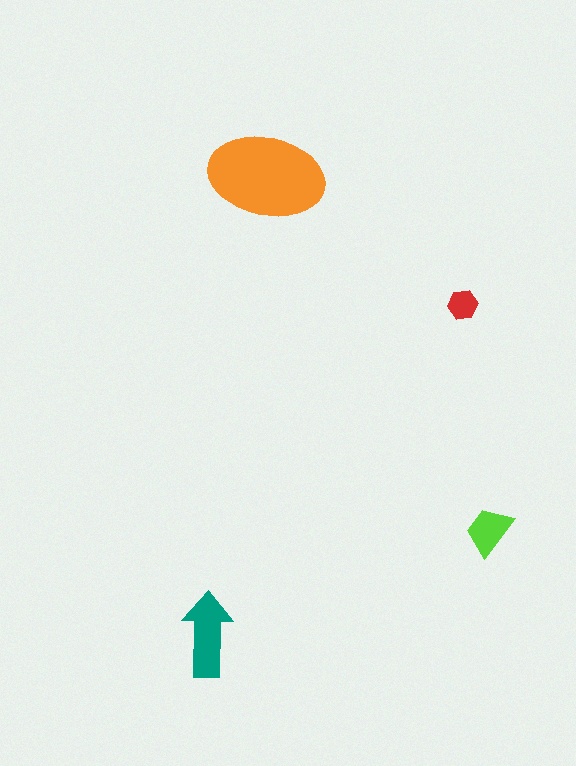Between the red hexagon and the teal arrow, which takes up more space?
The teal arrow.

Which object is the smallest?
The red hexagon.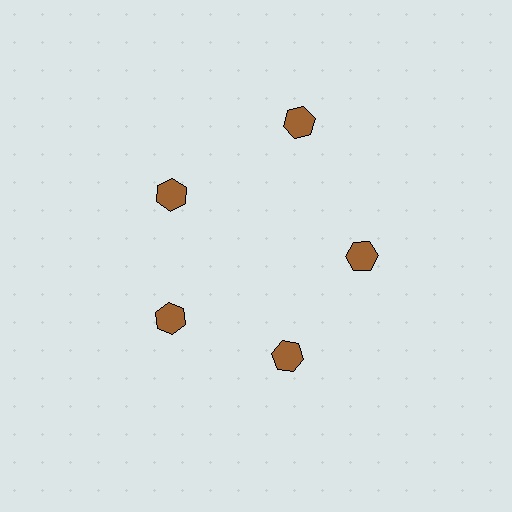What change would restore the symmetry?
The symmetry would be restored by moving it inward, back onto the ring so that all 5 hexagons sit at equal angles and equal distance from the center.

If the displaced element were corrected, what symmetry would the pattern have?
It would have 5-fold rotational symmetry — the pattern would map onto itself every 72 degrees.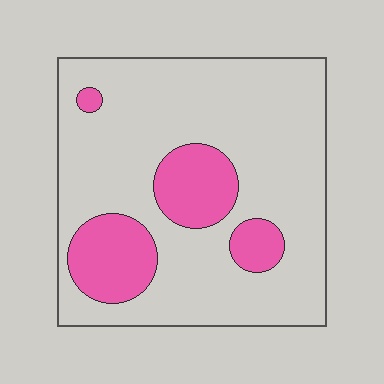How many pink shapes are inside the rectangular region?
4.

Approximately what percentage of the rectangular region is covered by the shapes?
Approximately 20%.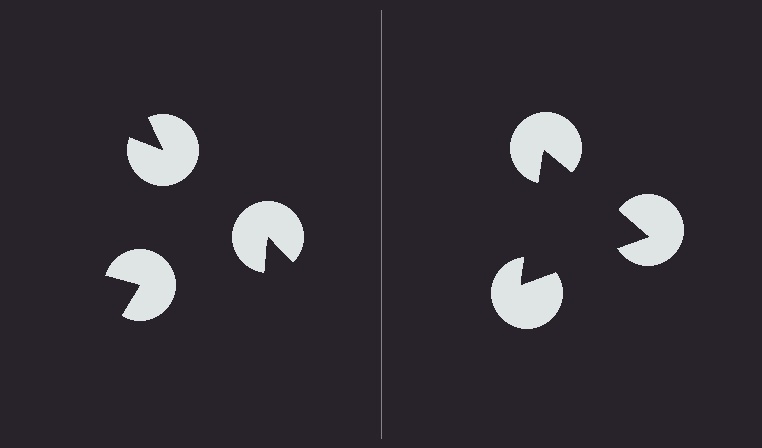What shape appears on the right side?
An illusory triangle.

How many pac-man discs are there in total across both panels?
6 — 3 on each side.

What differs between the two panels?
The pac-man discs are positioned identically on both sides; only the wedge orientations differ. On the right they align to a triangle; on the left they are misaligned.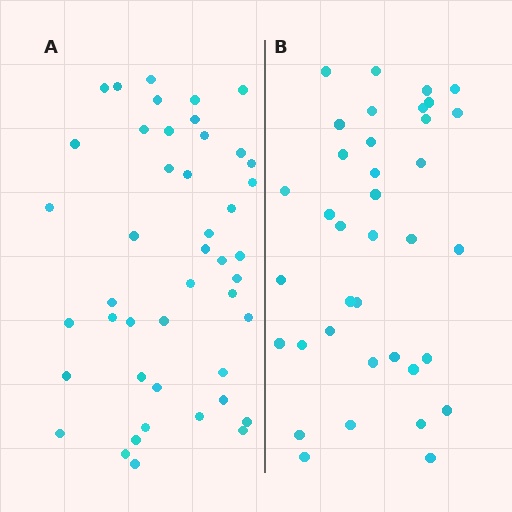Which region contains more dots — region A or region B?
Region A (the left region) has more dots.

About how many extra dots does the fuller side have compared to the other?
Region A has roughly 8 or so more dots than region B.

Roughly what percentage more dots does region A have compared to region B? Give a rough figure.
About 20% more.